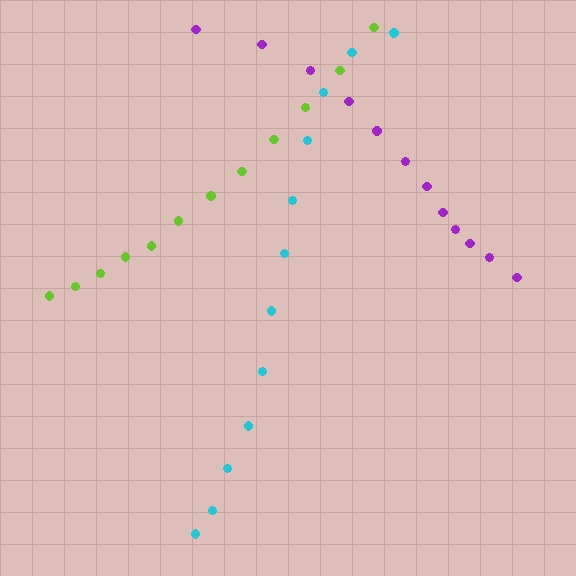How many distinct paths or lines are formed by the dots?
There are 3 distinct paths.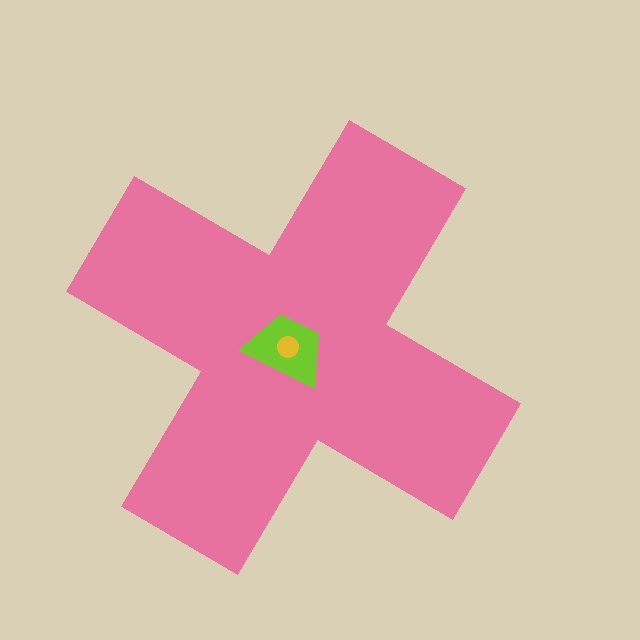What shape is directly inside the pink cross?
The lime trapezoid.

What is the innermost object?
The yellow circle.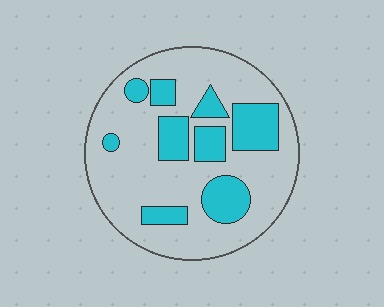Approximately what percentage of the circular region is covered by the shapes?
Approximately 25%.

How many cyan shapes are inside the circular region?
9.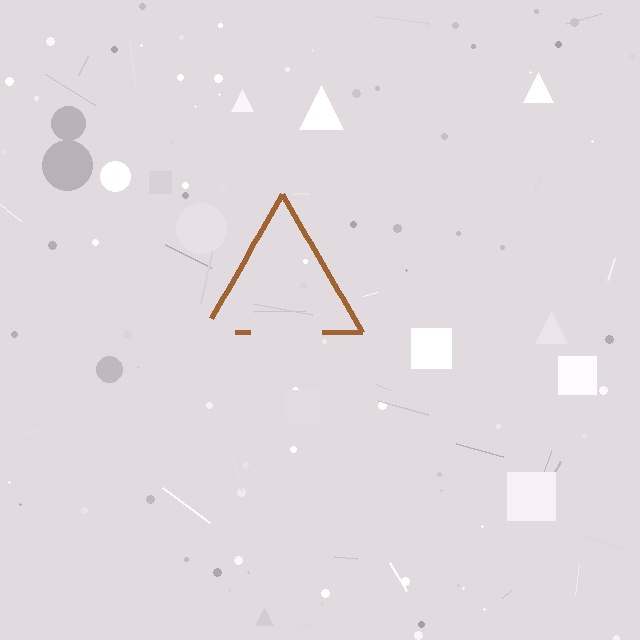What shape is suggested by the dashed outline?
The dashed outline suggests a triangle.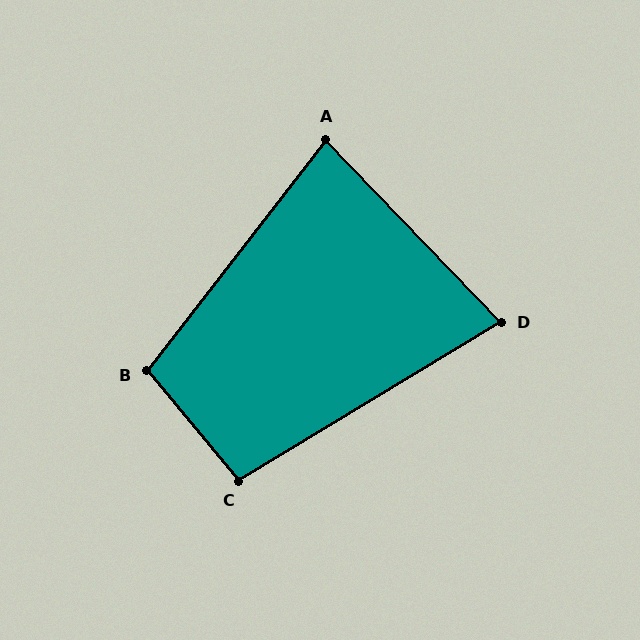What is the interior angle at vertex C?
Approximately 99 degrees (obtuse).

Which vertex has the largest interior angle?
B, at approximately 102 degrees.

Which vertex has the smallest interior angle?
D, at approximately 78 degrees.